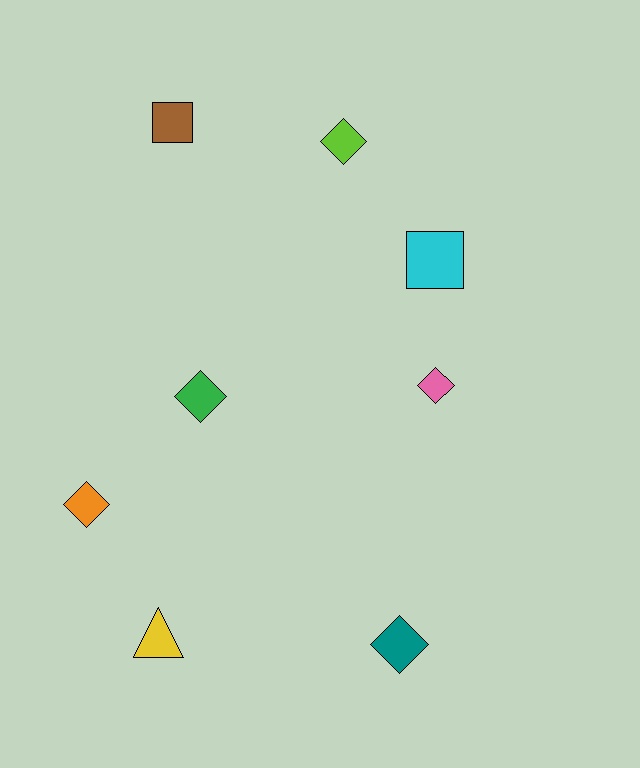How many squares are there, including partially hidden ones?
There are 2 squares.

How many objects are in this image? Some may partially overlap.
There are 8 objects.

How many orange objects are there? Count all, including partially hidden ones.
There is 1 orange object.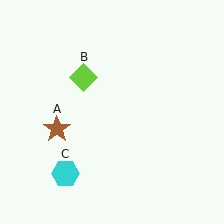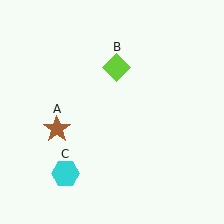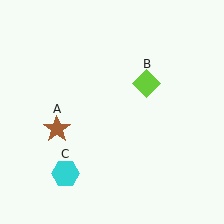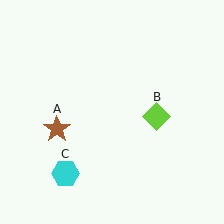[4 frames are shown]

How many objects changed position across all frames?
1 object changed position: lime diamond (object B).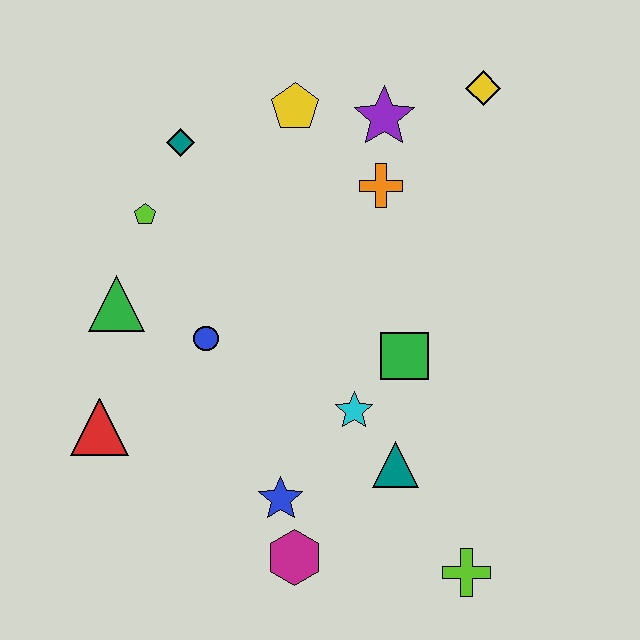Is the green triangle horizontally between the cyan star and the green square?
No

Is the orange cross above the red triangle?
Yes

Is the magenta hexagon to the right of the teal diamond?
Yes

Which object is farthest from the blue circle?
The yellow diamond is farthest from the blue circle.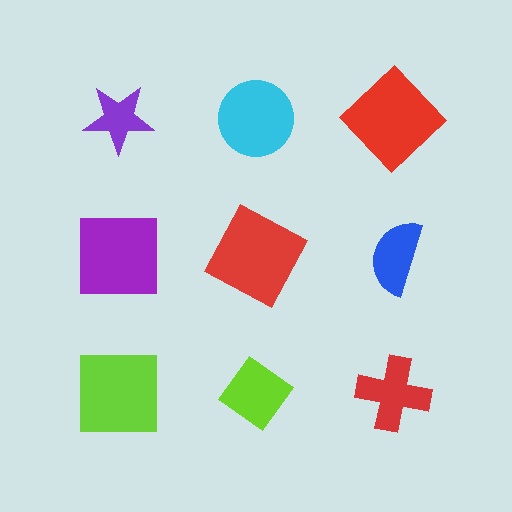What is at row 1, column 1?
A purple star.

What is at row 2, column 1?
A purple square.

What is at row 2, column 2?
A red square.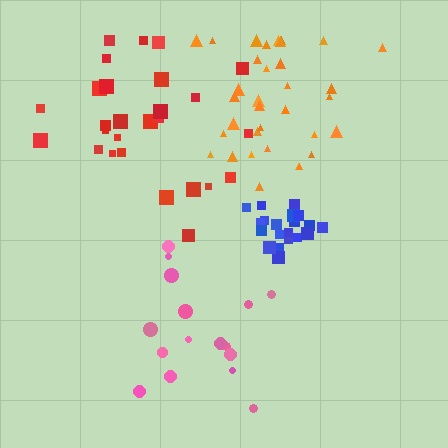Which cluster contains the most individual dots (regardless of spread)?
Orange (35).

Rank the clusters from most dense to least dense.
blue, orange, red, pink.